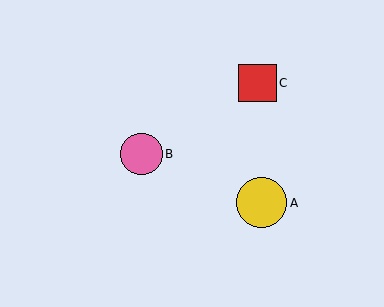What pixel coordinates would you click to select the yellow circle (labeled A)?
Click at (262, 203) to select the yellow circle A.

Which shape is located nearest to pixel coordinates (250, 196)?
The yellow circle (labeled A) at (262, 203) is nearest to that location.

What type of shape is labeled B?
Shape B is a pink circle.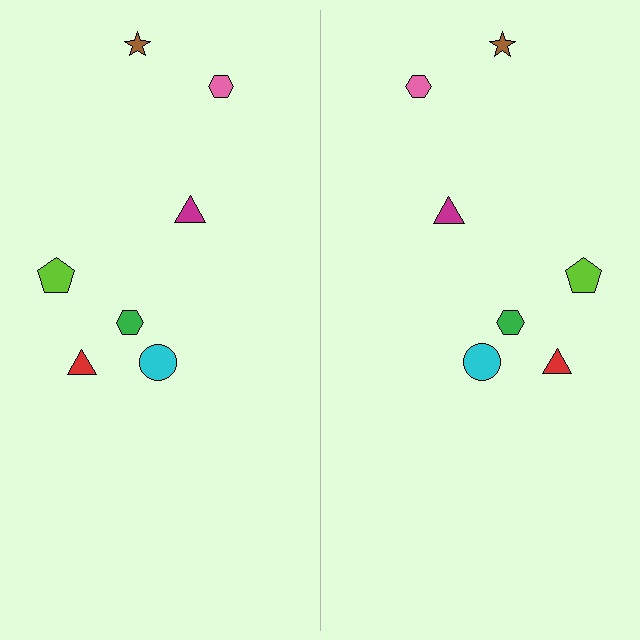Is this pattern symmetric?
Yes, this pattern has bilateral (reflection) symmetry.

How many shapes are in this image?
There are 14 shapes in this image.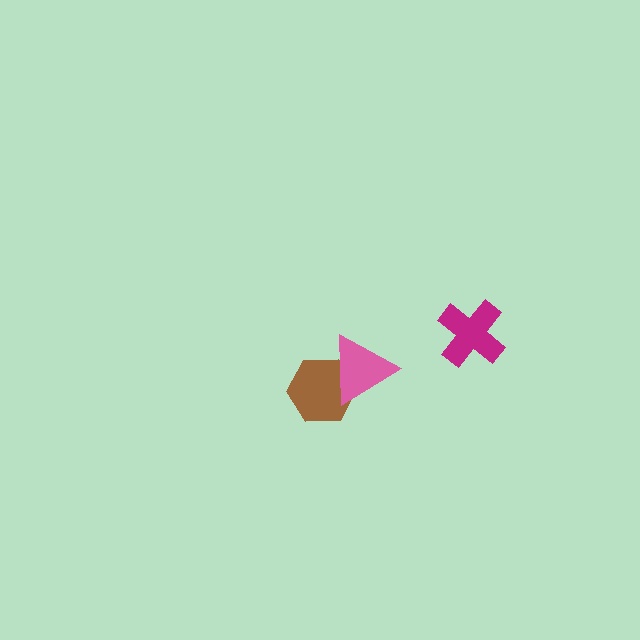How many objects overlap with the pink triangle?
1 object overlaps with the pink triangle.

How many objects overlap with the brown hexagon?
1 object overlaps with the brown hexagon.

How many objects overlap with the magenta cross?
0 objects overlap with the magenta cross.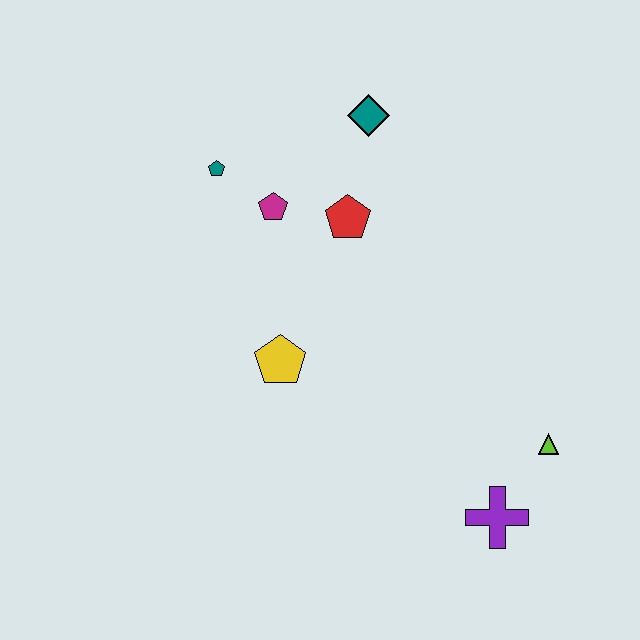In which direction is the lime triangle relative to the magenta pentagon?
The lime triangle is to the right of the magenta pentagon.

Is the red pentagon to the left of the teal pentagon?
No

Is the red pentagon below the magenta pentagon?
Yes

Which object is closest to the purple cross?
The lime triangle is closest to the purple cross.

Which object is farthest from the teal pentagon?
The purple cross is farthest from the teal pentagon.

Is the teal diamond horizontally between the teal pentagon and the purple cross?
Yes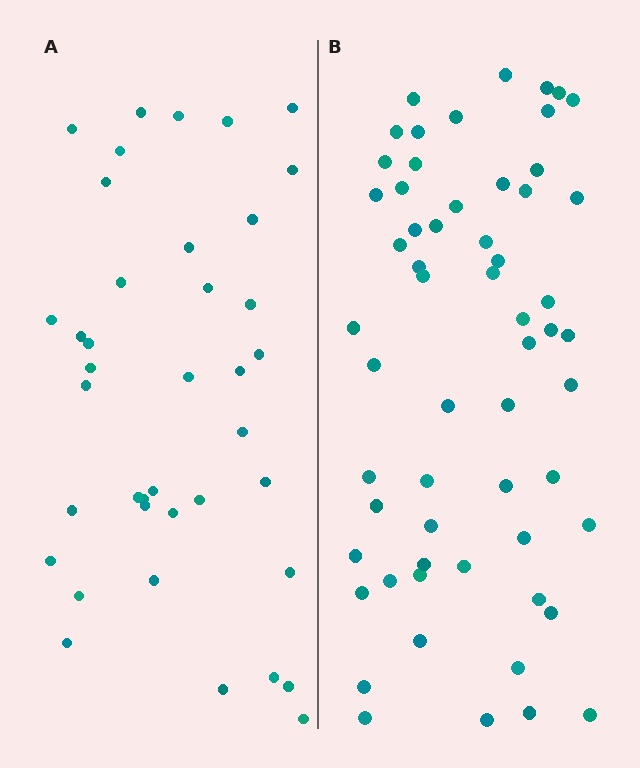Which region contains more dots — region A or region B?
Region B (the right region) has more dots.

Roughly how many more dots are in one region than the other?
Region B has approximately 20 more dots than region A.